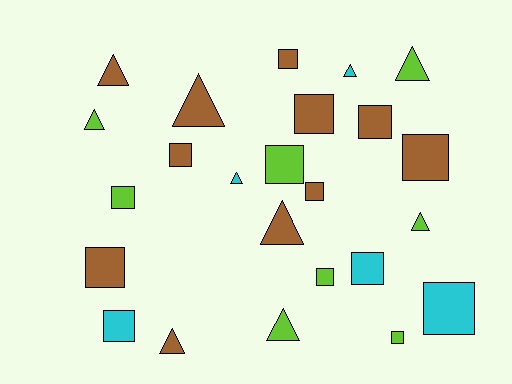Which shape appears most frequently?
Square, with 14 objects.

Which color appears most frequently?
Brown, with 11 objects.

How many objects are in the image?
There are 24 objects.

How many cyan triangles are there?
There are 2 cyan triangles.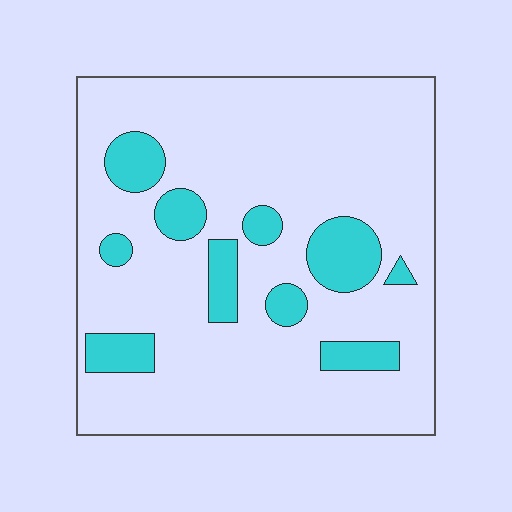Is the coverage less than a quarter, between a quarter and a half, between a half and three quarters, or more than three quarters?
Less than a quarter.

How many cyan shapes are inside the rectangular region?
10.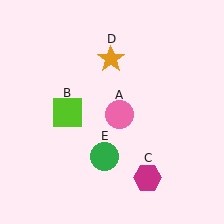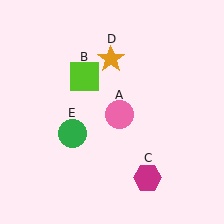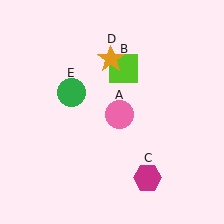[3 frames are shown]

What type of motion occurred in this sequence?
The lime square (object B), green circle (object E) rotated clockwise around the center of the scene.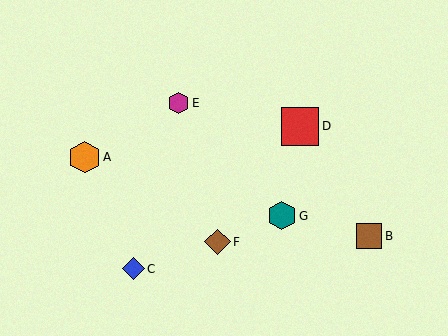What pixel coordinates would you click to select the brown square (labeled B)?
Click at (369, 236) to select the brown square B.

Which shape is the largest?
The red square (labeled D) is the largest.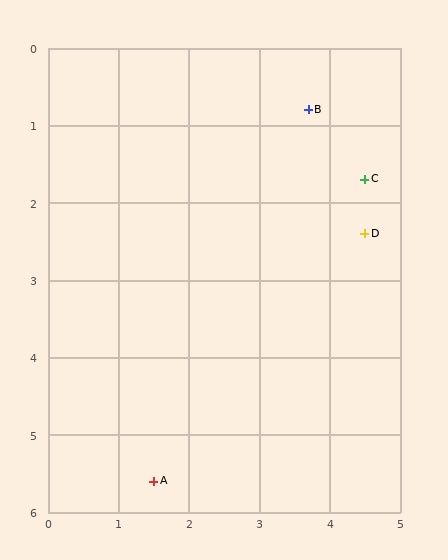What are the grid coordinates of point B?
Point B is at approximately (3.7, 0.8).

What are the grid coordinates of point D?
Point D is at approximately (4.5, 2.4).